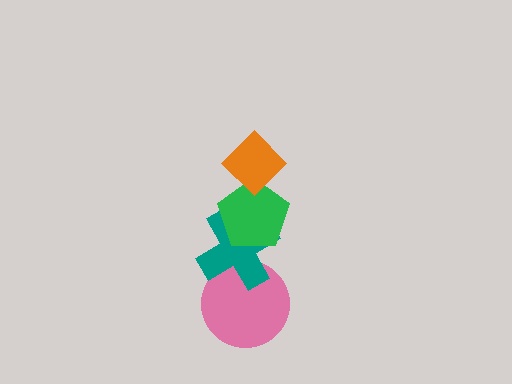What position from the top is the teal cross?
The teal cross is 3rd from the top.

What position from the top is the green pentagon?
The green pentagon is 2nd from the top.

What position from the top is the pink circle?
The pink circle is 4th from the top.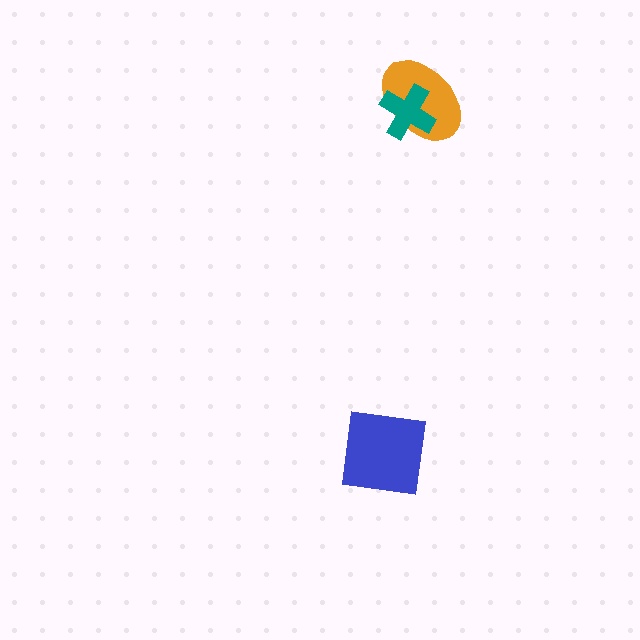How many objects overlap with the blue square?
0 objects overlap with the blue square.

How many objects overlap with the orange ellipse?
1 object overlaps with the orange ellipse.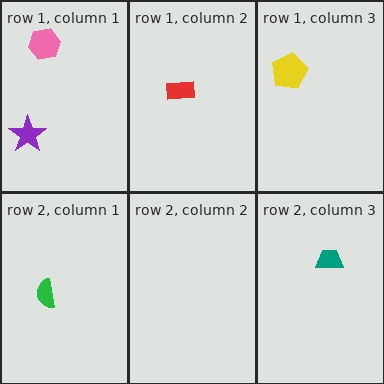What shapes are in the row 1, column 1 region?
The pink hexagon, the purple star.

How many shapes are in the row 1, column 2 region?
1.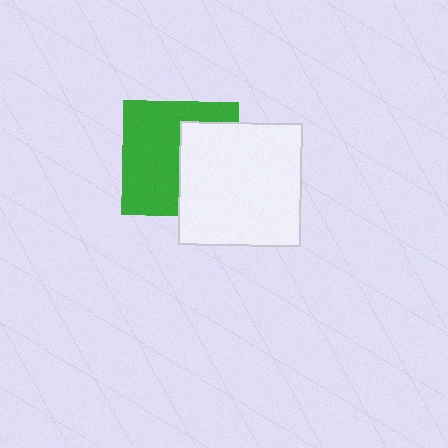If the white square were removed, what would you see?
You would see the complete green square.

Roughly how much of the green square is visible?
About half of it is visible (roughly 57%).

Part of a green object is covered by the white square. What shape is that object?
It is a square.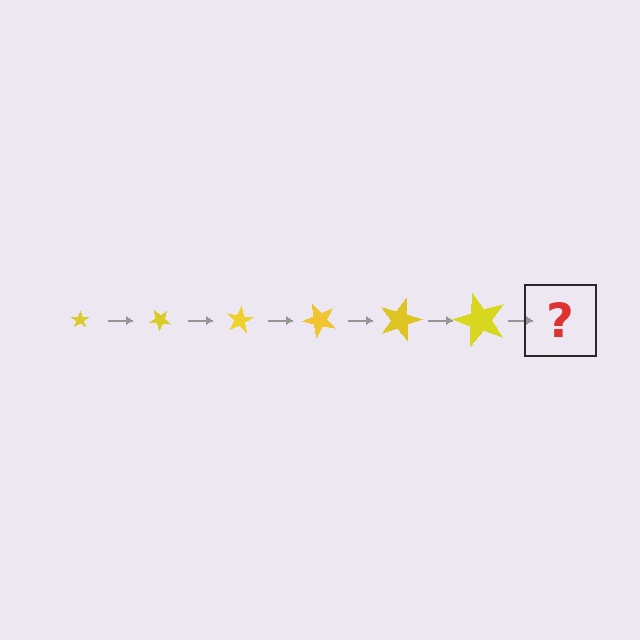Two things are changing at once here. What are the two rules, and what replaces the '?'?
The two rules are that the star grows larger each step and it rotates 40 degrees each step. The '?' should be a star, larger than the previous one and rotated 240 degrees from the start.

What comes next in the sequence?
The next element should be a star, larger than the previous one and rotated 240 degrees from the start.